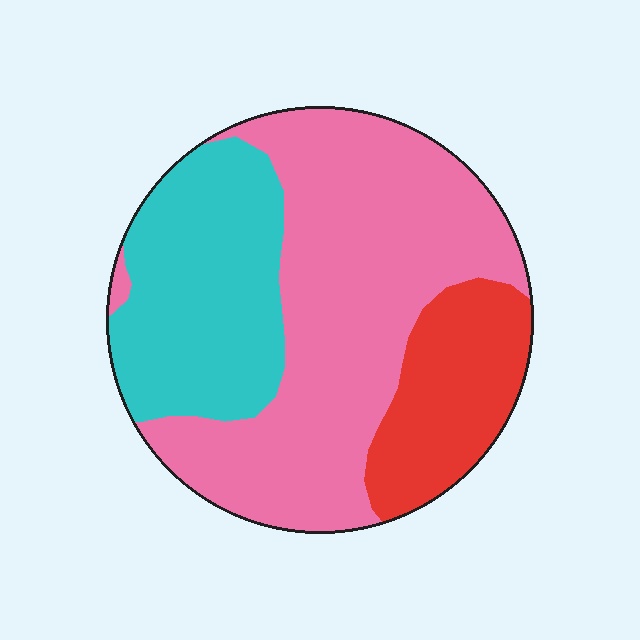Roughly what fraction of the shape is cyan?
Cyan covers around 30% of the shape.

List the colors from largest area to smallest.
From largest to smallest: pink, cyan, red.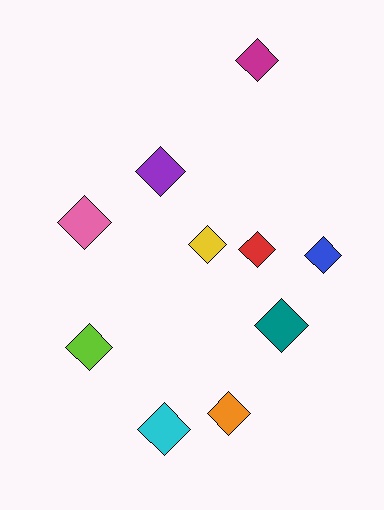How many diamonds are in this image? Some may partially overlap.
There are 10 diamonds.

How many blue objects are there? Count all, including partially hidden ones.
There is 1 blue object.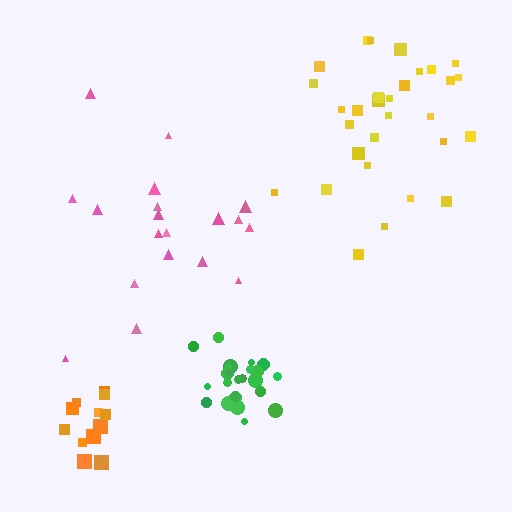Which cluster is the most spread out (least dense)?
Pink.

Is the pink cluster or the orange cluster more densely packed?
Orange.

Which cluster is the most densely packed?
Green.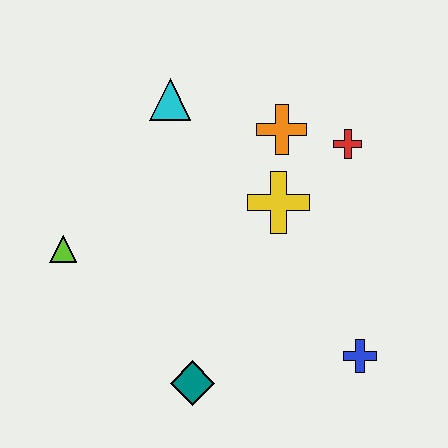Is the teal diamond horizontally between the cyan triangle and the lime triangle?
No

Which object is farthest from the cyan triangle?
The blue cross is farthest from the cyan triangle.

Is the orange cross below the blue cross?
No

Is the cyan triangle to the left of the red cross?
Yes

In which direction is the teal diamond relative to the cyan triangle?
The teal diamond is below the cyan triangle.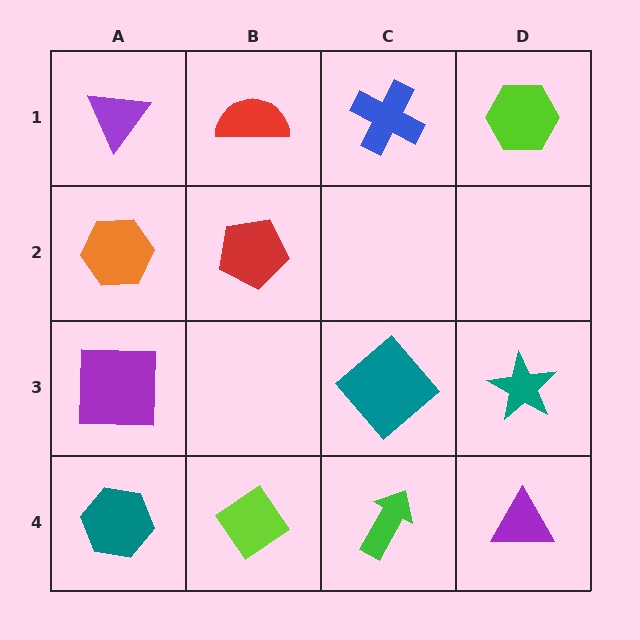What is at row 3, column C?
A teal diamond.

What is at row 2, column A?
An orange hexagon.